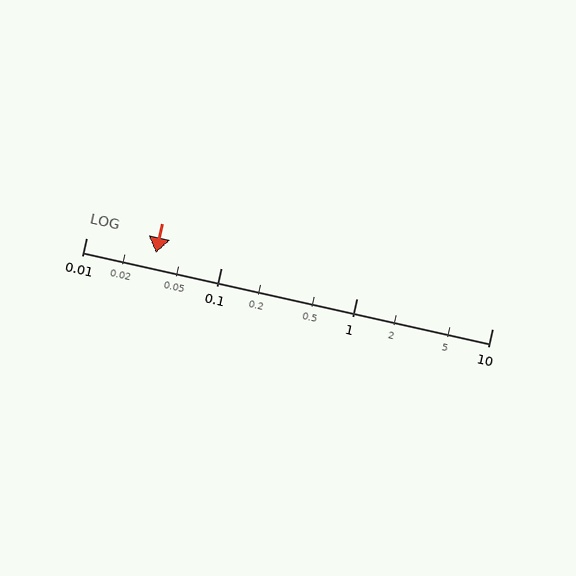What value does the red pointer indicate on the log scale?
The pointer indicates approximately 0.033.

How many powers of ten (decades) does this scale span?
The scale spans 3 decades, from 0.01 to 10.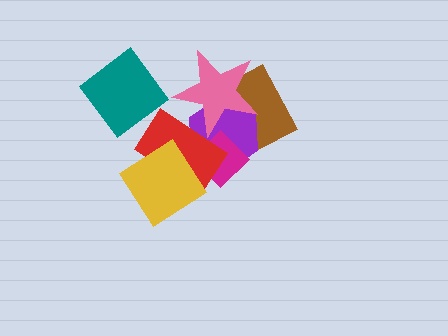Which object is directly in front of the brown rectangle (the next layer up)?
The purple hexagon is directly in front of the brown rectangle.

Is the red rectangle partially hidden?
Yes, it is partially covered by another shape.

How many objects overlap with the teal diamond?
0 objects overlap with the teal diamond.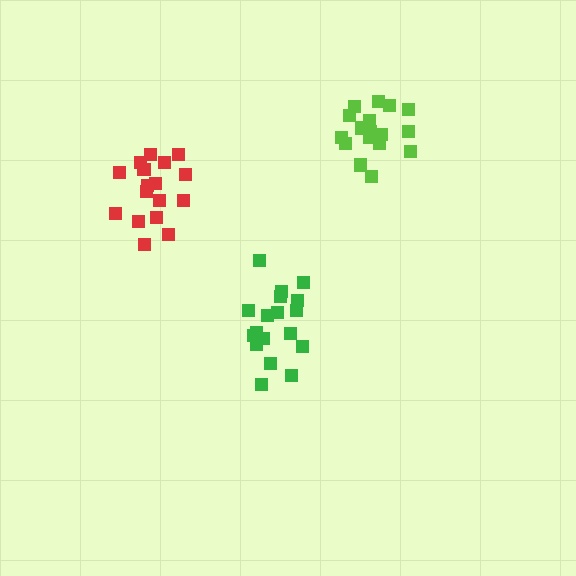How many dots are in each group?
Group 1: 18 dots, Group 2: 18 dots, Group 3: 17 dots (53 total).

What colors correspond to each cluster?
The clusters are colored: green, lime, red.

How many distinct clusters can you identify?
There are 3 distinct clusters.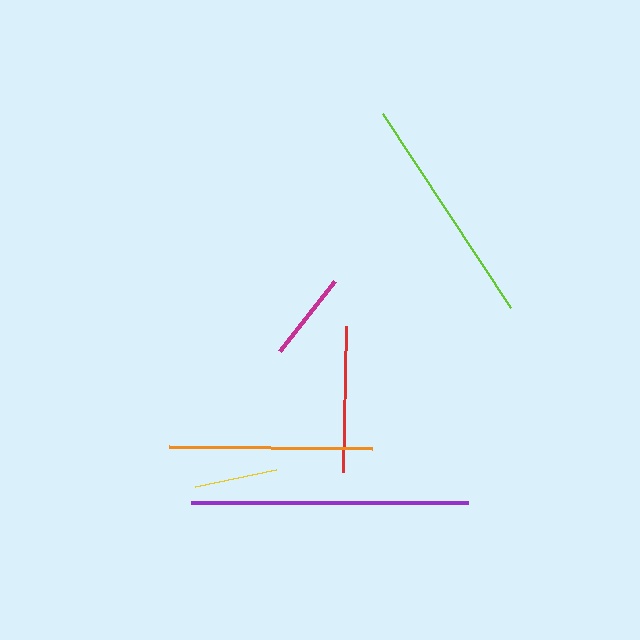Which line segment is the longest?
The purple line is the longest at approximately 278 pixels.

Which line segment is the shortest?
The yellow line is the shortest at approximately 83 pixels.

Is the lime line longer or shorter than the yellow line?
The lime line is longer than the yellow line.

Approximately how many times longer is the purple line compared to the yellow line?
The purple line is approximately 3.3 times the length of the yellow line.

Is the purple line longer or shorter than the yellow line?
The purple line is longer than the yellow line.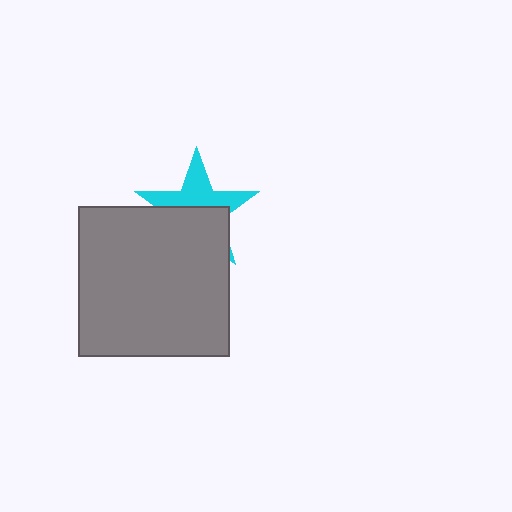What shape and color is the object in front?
The object in front is a gray square.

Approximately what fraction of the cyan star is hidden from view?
Roughly 54% of the cyan star is hidden behind the gray square.